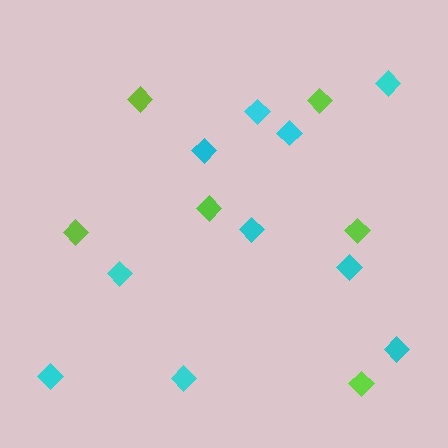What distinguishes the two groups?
There are 2 groups: one group of cyan diamonds (10) and one group of lime diamonds (6).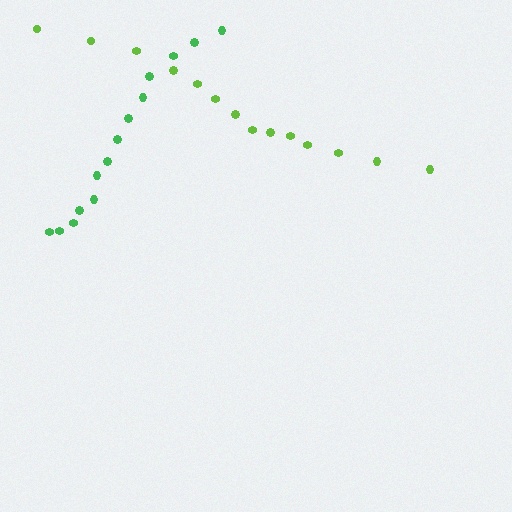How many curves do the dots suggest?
There are 2 distinct paths.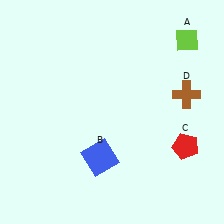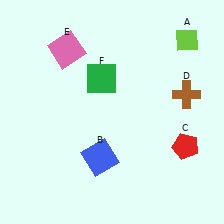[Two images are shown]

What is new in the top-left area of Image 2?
A green square (F) was added in the top-left area of Image 2.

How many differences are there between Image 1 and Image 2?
There are 2 differences between the two images.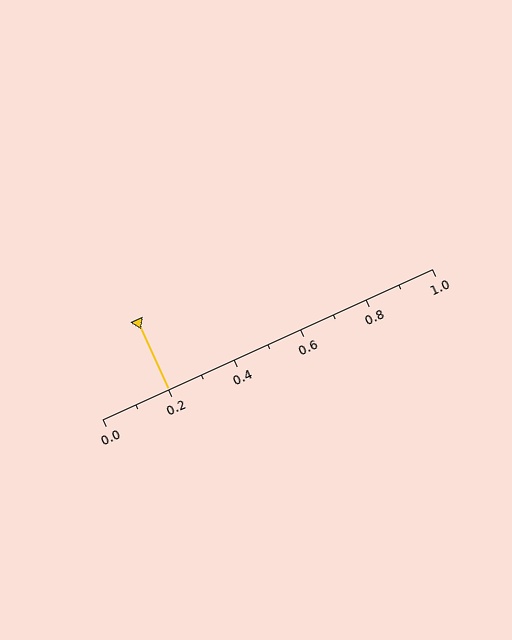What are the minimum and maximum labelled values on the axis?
The axis runs from 0.0 to 1.0.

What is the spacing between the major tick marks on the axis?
The major ticks are spaced 0.2 apart.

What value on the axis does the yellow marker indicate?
The marker indicates approximately 0.2.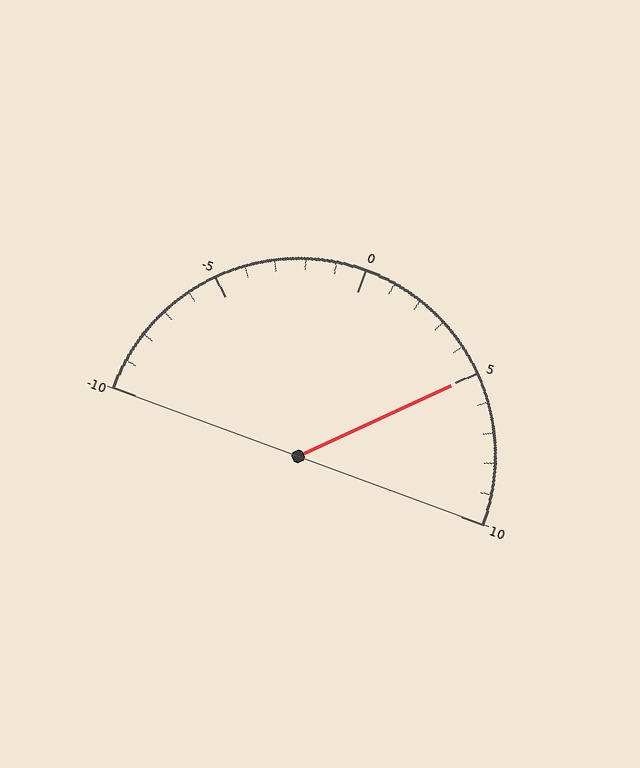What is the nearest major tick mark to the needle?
The nearest major tick mark is 5.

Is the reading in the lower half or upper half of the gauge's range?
The reading is in the upper half of the range (-10 to 10).